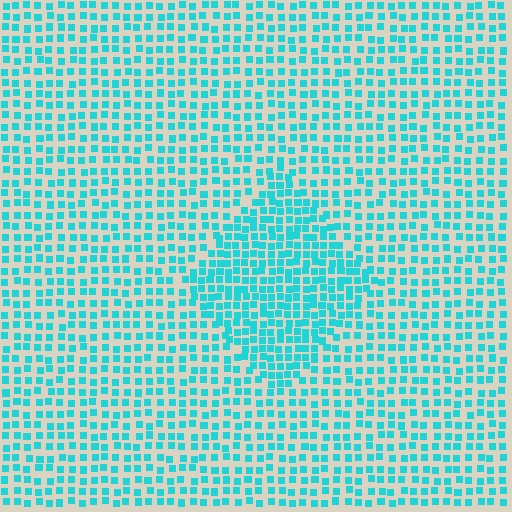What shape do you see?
I see a diamond.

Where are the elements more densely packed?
The elements are more densely packed inside the diamond boundary.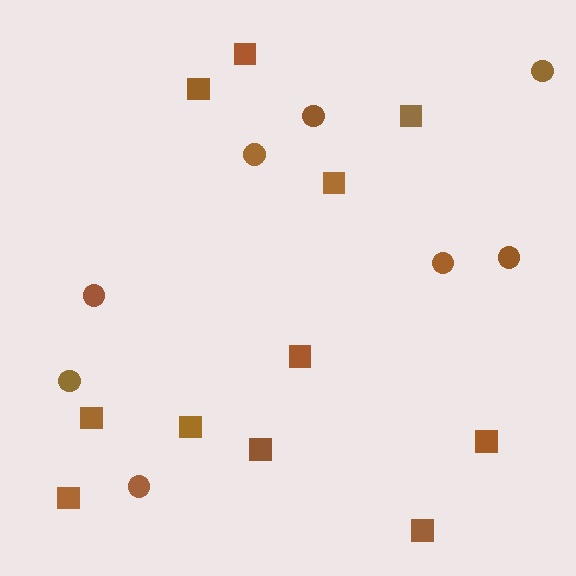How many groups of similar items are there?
There are 2 groups: one group of circles (8) and one group of squares (11).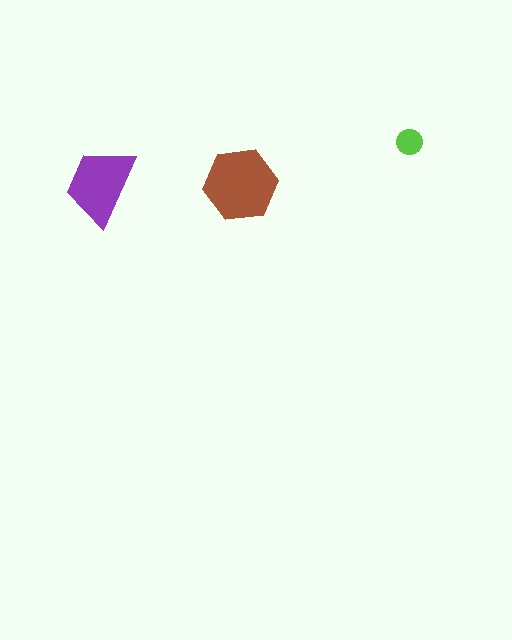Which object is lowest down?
The brown hexagon is bottommost.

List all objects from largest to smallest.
The brown hexagon, the purple trapezoid, the lime circle.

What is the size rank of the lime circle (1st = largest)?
3rd.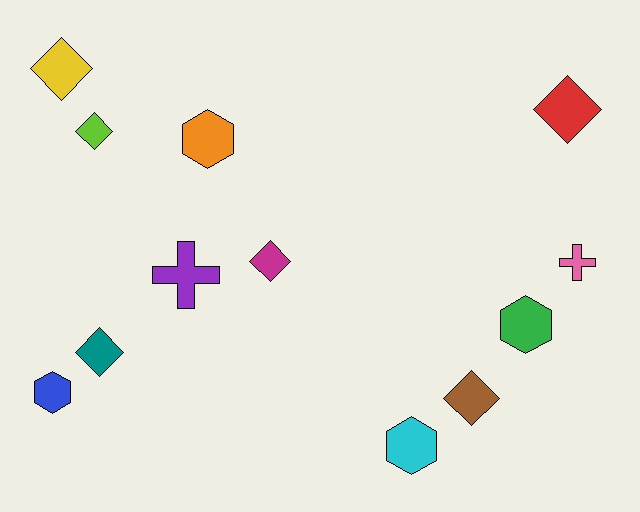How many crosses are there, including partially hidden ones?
There are 2 crosses.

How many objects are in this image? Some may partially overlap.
There are 12 objects.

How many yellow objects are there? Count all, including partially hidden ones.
There is 1 yellow object.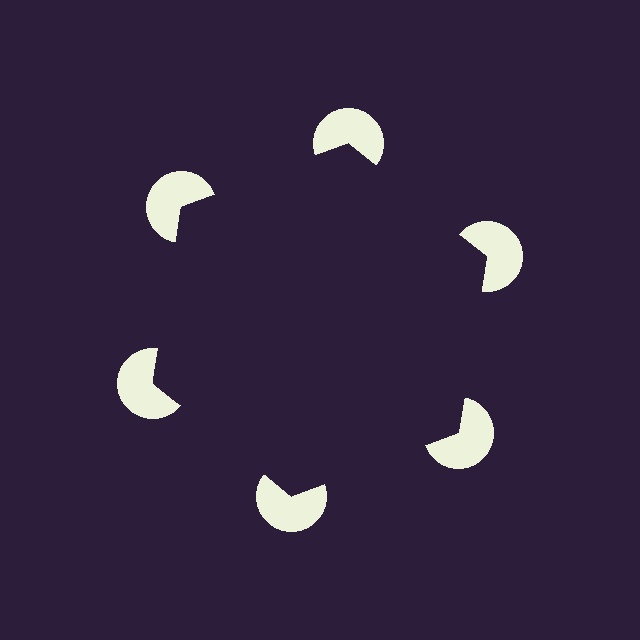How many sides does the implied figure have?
6 sides.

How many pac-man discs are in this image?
There are 6 — one at each vertex of the illusory hexagon.